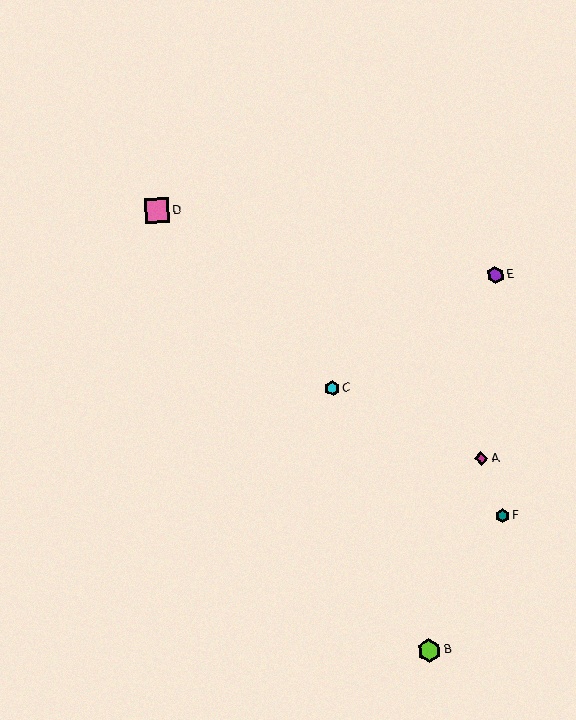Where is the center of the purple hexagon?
The center of the purple hexagon is at (495, 275).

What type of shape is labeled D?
Shape D is a pink square.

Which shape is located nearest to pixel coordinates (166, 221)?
The pink square (labeled D) at (157, 210) is nearest to that location.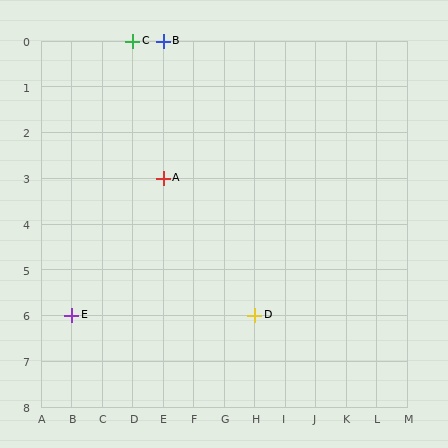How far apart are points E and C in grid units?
Points E and C are 2 columns and 6 rows apart (about 6.3 grid units diagonally).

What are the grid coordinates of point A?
Point A is at grid coordinates (E, 3).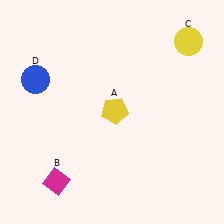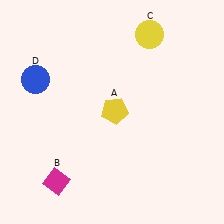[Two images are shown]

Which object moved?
The yellow circle (C) moved left.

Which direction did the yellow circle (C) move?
The yellow circle (C) moved left.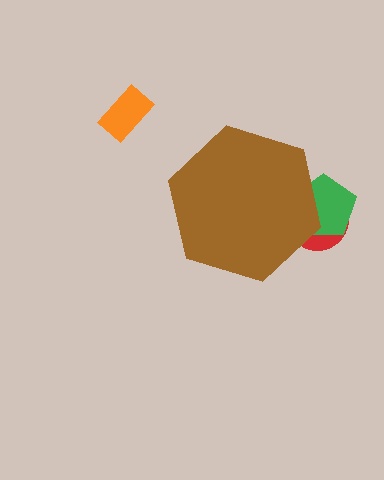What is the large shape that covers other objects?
A brown hexagon.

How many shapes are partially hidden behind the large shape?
2 shapes are partially hidden.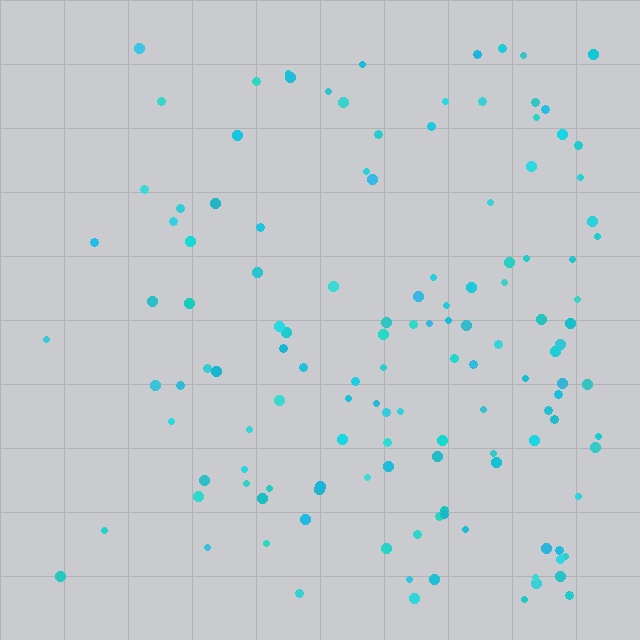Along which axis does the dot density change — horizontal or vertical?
Horizontal.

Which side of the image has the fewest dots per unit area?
The left.